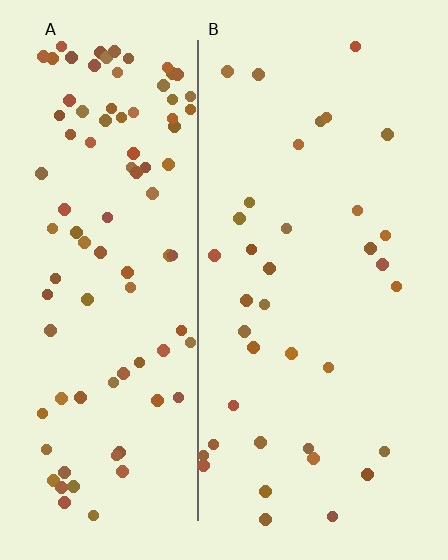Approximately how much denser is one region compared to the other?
Approximately 2.6× — region A over region B.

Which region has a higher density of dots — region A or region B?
A (the left).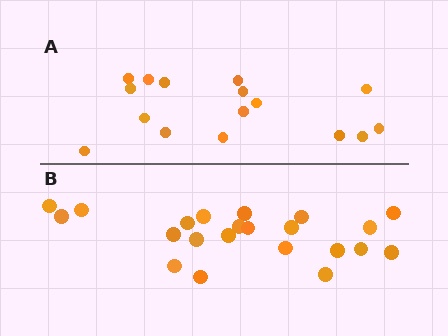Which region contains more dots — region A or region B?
Region B (the bottom region) has more dots.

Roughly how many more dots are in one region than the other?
Region B has about 6 more dots than region A.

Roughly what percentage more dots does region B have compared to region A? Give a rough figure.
About 40% more.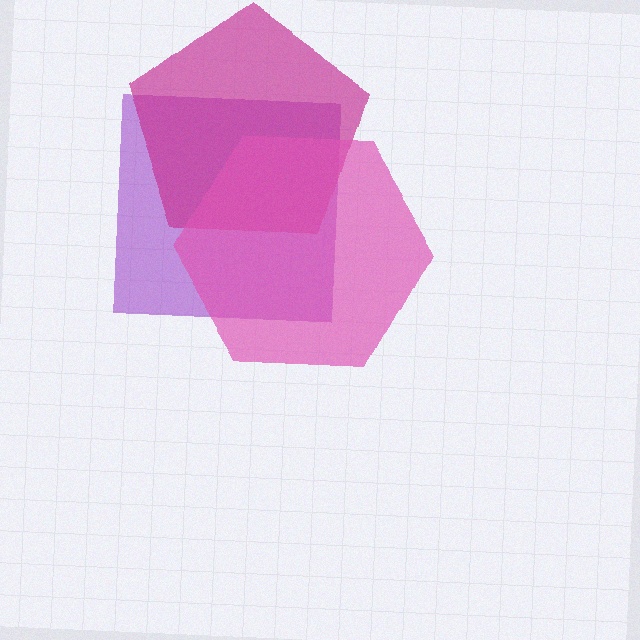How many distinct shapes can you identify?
There are 3 distinct shapes: a purple square, a magenta pentagon, a pink hexagon.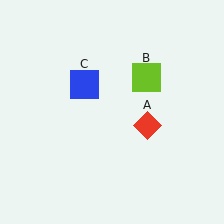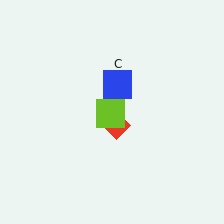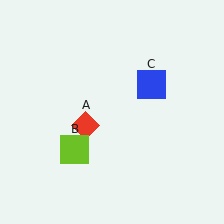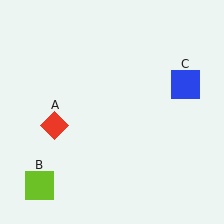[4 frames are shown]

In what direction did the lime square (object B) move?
The lime square (object B) moved down and to the left.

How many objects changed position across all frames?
3 objects changed position: red diamond (object A), lime square (object B), blue square (object C).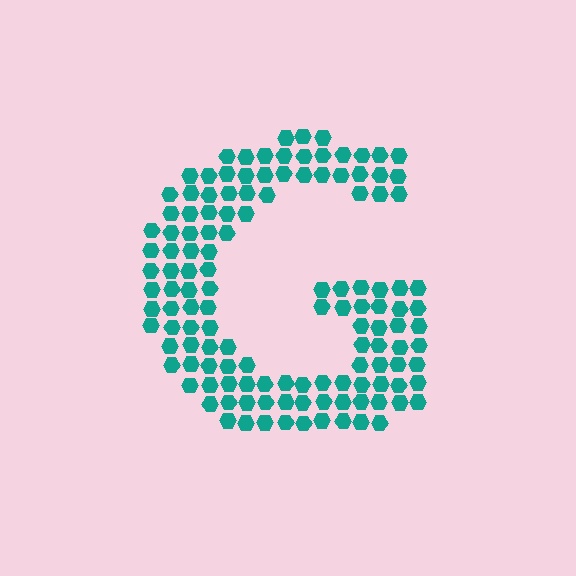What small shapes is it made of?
It is made of small hexagons.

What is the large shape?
The large shape is the letter G.